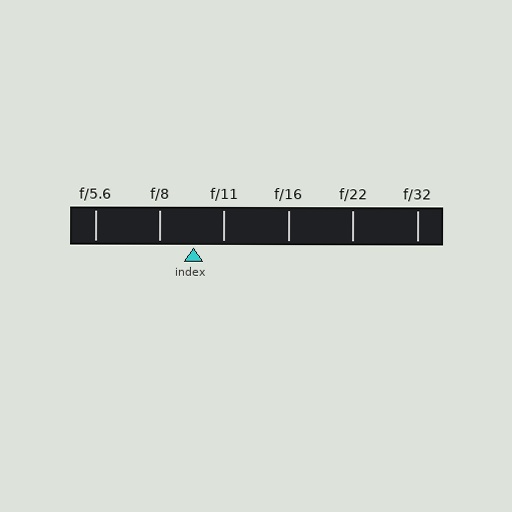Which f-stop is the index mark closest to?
The index mark is closest to f/11.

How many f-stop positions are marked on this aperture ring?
There are 6 f-stop positions marked.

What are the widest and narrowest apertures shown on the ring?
The widest aperture shown is f/5.6 and the narrowest is f/32.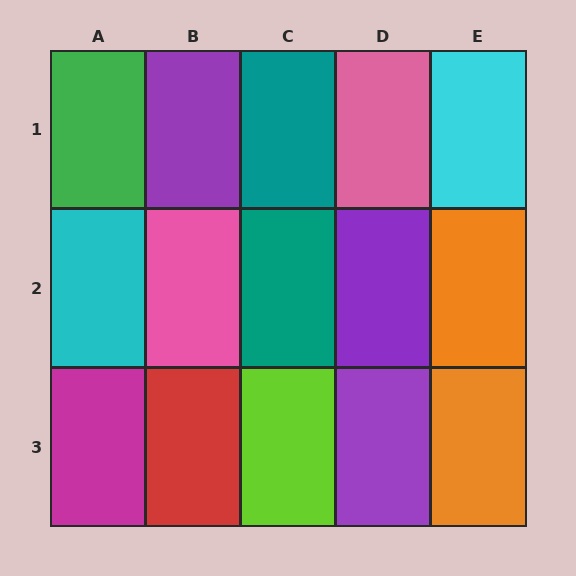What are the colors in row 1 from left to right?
Green, purple, teal, pink, cyan.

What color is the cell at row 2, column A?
Cyan.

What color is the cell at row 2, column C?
Teal.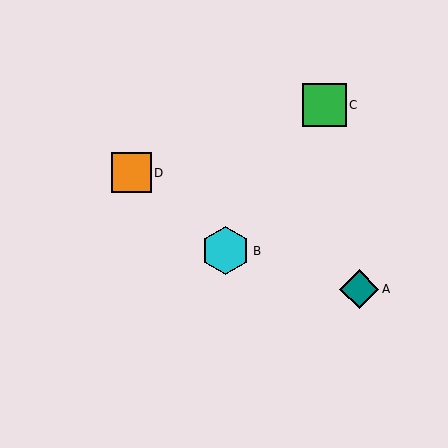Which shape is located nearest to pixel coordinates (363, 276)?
The teal diamond (labeled A) at (359, 289) is nearest to that location.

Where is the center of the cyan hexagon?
The center of the cyan hexagon is at (225, 251).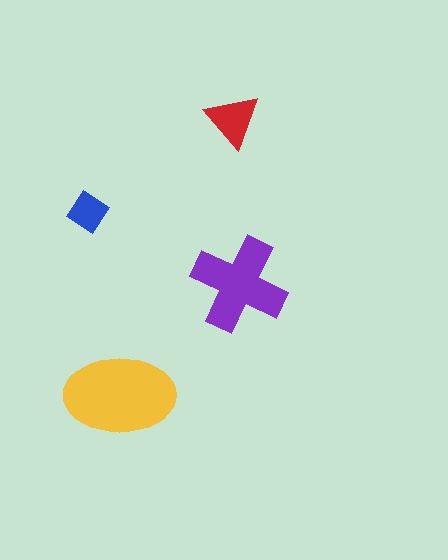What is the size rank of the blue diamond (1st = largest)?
4th.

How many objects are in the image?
There are 4 objects in the image.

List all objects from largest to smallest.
The yellow ellipse, the purple cross, the red triangle, the blue diamond.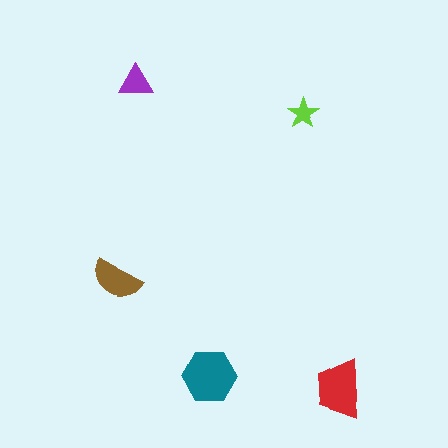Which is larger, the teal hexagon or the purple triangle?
The teal hexagon.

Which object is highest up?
The purple triangle is topmost.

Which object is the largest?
The teal hexagon.